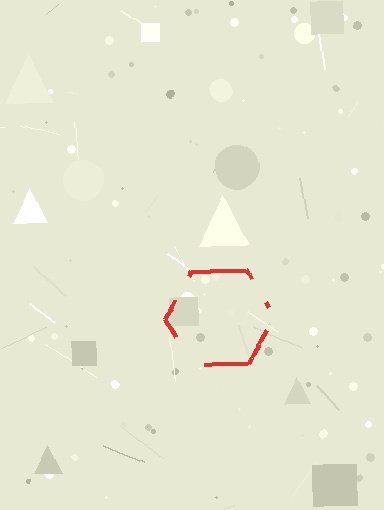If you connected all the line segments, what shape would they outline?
They would outline a hexagon.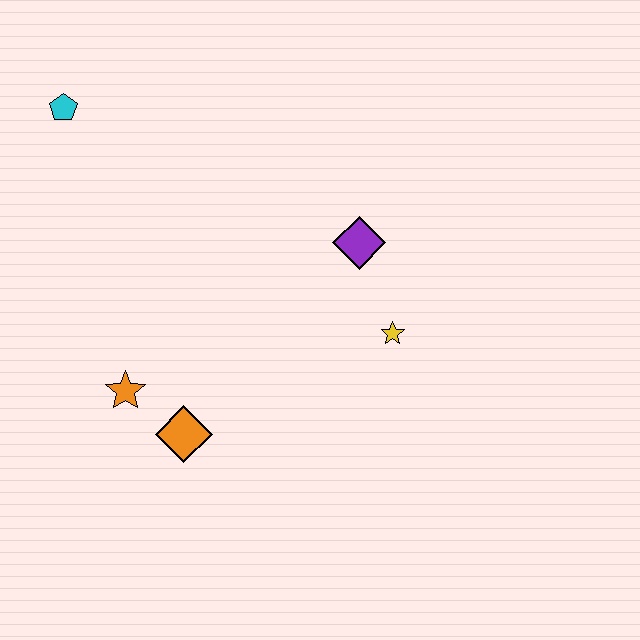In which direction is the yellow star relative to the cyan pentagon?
The yellow star is to the right of the cyan pentagon.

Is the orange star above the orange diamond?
Yes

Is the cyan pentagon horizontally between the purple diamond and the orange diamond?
No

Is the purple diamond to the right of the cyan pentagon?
Yes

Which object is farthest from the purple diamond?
The cyan pentagon is farthest from the purple diamond.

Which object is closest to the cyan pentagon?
The orange star is closest to the cyan pentagon.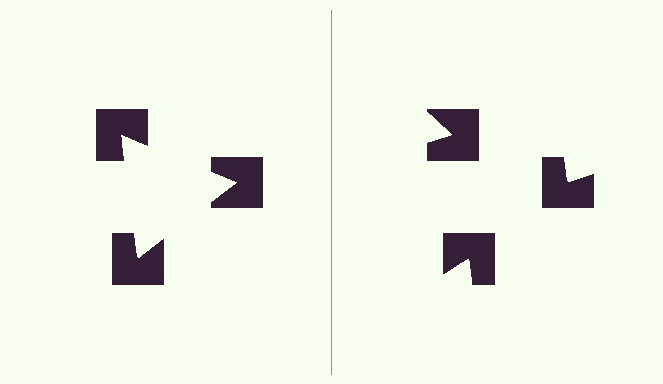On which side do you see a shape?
An illusory triangle appears on the left side. On the right side the wedge cuts are rotated, so no coherent shape forms.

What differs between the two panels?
The notched squares are positioned identically on both sides; only the wedge orientations differ. On the left they align to a triangle; on the right they are misaligned.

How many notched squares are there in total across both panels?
6 — 3 on each side.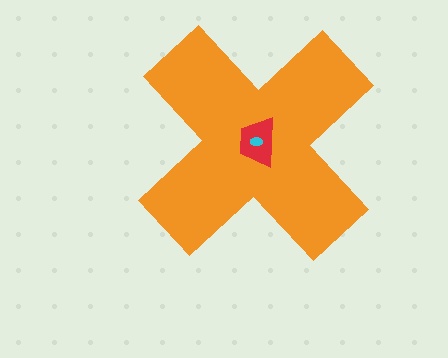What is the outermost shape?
The orange cross.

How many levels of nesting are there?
3.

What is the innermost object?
The cyan ellipse.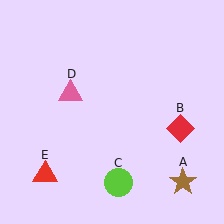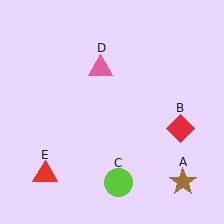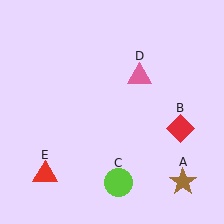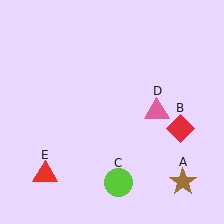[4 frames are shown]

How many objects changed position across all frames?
1 object changed position: pink triangle (object D).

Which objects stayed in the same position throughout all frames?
Brown star (object A) and red diamond (object B) and lime circle (object C) and red triangle (object E) remained stationary.